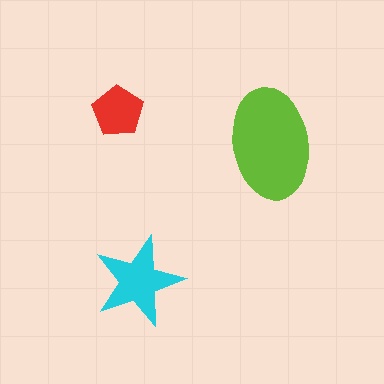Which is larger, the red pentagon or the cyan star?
The cyan star.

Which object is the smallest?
The red pentagon.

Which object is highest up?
The red pentagon is topmost.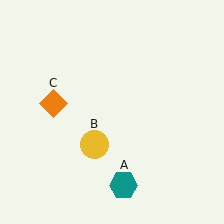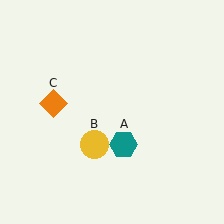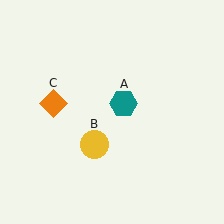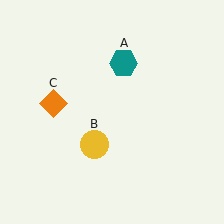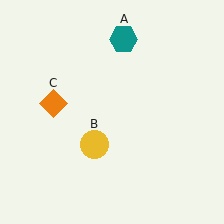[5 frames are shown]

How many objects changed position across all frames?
1 object changed position: teal hexagon (object A).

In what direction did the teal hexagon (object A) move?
The teal hexagon (object A) moved up.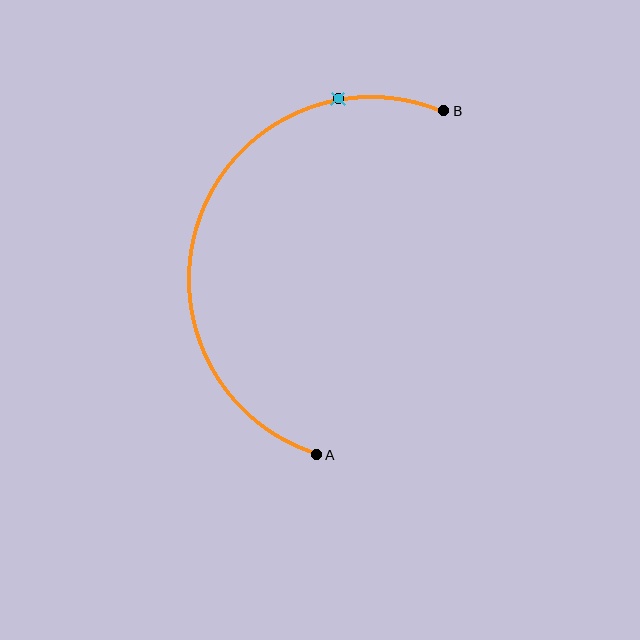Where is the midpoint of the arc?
The arc midpoint is the point on the curve farthest from the straight line joining A and B. It sits to the left of that line.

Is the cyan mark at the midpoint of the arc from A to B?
No. The cyan mark lies on the arc but is closer to endpoint B. The arc midpoint would be at the point on the curve equidistant along the arc from both A and B.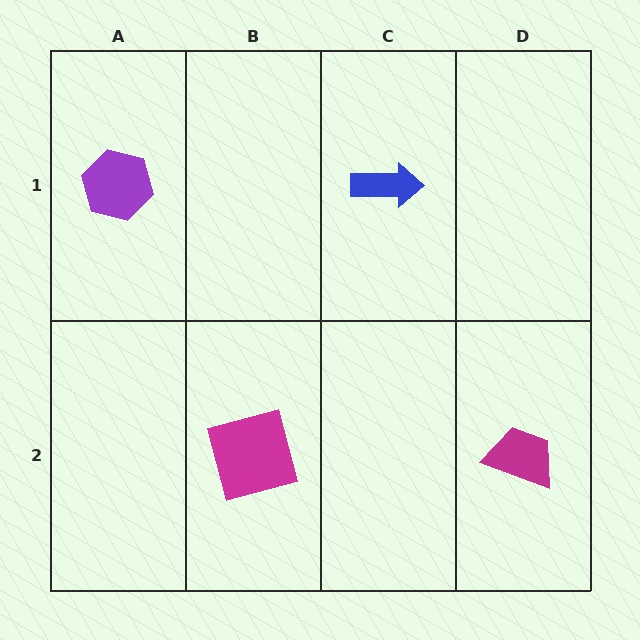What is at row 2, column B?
A magenta square.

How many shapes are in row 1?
2 shapes.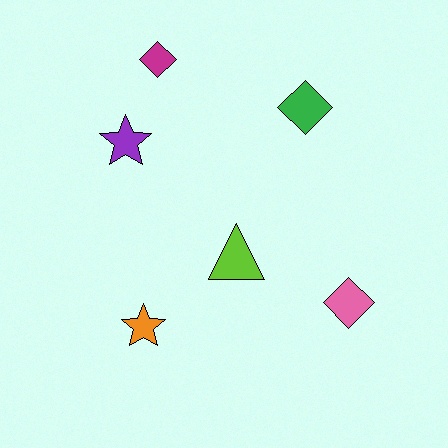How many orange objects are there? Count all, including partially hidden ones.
There is 1 orange object.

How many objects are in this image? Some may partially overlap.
There are 6 objects.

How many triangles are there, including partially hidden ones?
There is 1 triangle.